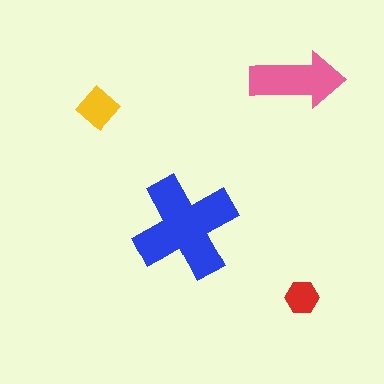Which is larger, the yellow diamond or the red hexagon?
The yellow diamond.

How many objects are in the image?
There are 4 objects in the image.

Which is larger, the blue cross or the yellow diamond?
The blue cross.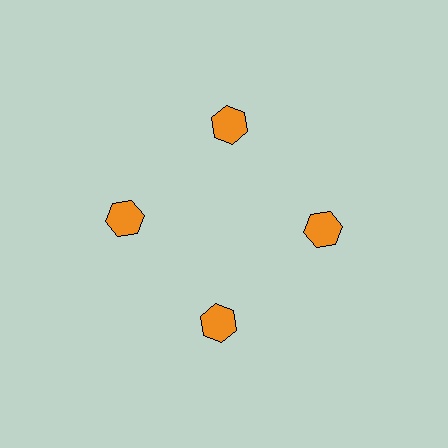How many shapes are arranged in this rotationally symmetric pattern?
There are 4 shapes, arranged in 4 groups of 1.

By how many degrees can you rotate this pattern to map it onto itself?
The pattern maps onto itself every 90 degrees of rotation.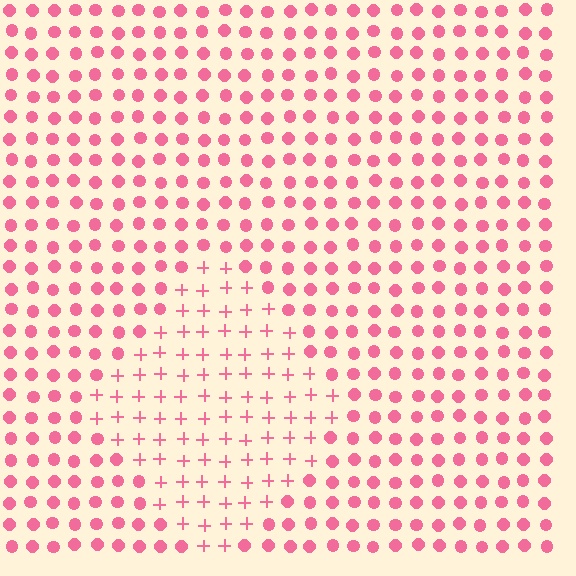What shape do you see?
I see a diamond.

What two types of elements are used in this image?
The image uses plus signs inside the diamond region and circles outside it.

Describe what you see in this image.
The image is filled with small pink elements arranged in a uniform grid. A diamond-shaped region contains plus signs, while the surrounding area contains circles. The boundary is defined purely by the change in element shape.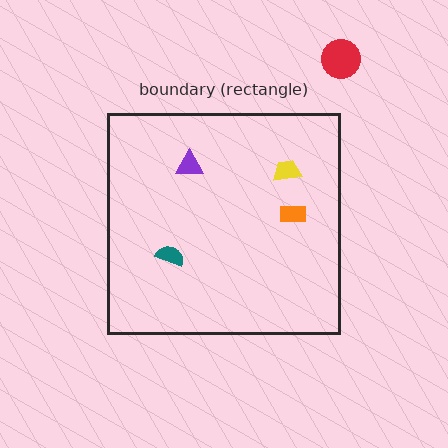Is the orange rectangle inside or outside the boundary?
Inside.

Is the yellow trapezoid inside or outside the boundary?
Inside.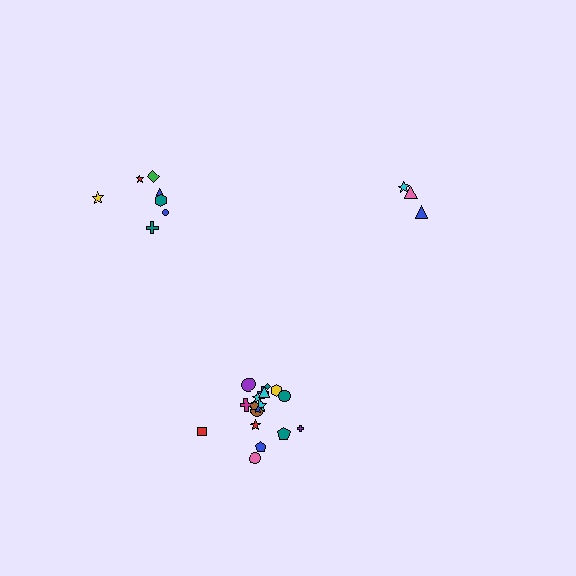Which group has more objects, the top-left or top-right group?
The top-left group.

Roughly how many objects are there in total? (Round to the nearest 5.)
Roughly 30 objects in total.